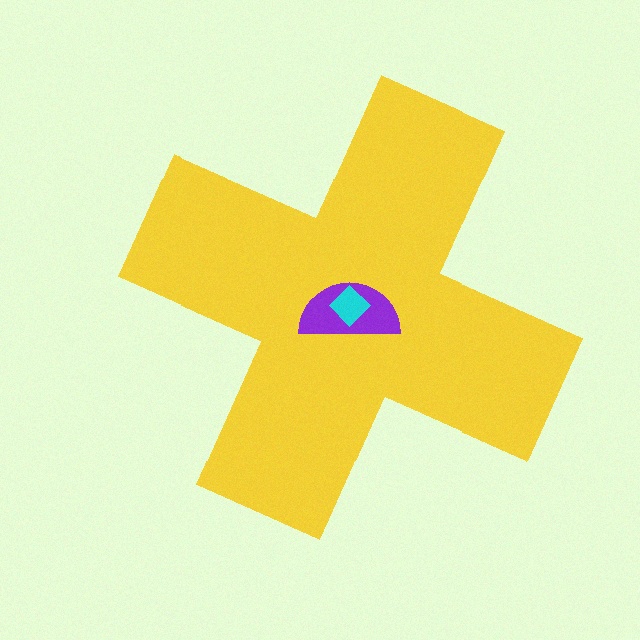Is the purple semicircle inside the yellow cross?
Yes.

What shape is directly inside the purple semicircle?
The cyan diamond.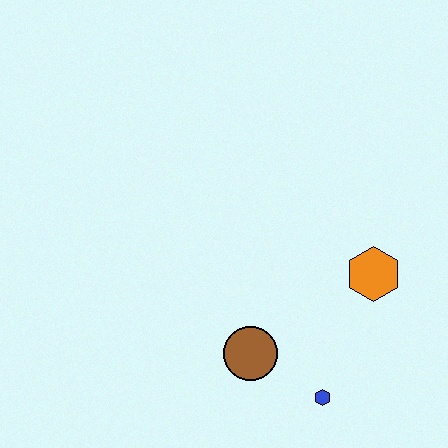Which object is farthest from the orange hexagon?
The brown circle is farthest from the orange hexagon.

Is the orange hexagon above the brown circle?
Yes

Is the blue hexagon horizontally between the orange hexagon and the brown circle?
Yes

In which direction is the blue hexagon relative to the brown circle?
The blue hexagon is to the right of the brown circle.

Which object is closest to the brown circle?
The blue hexagon is closest to the brown circle.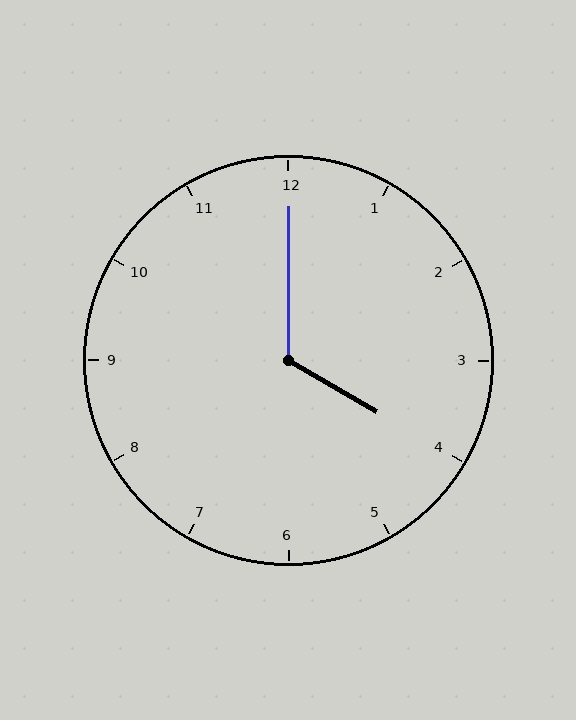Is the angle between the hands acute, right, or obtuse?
It is obtuse.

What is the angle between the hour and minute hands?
Approximately 120 degrees.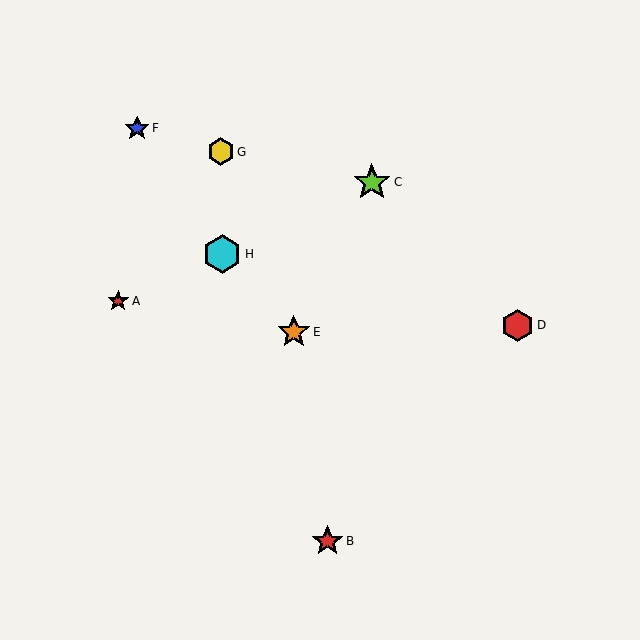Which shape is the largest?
The cyan hexagon (labeled H) is the largest.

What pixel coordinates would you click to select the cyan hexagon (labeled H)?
Click at (222, 254) to select the cyan hexagon H.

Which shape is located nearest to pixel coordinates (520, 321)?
The red hexagon (labeled D) at (517, 325) is nearest to that location.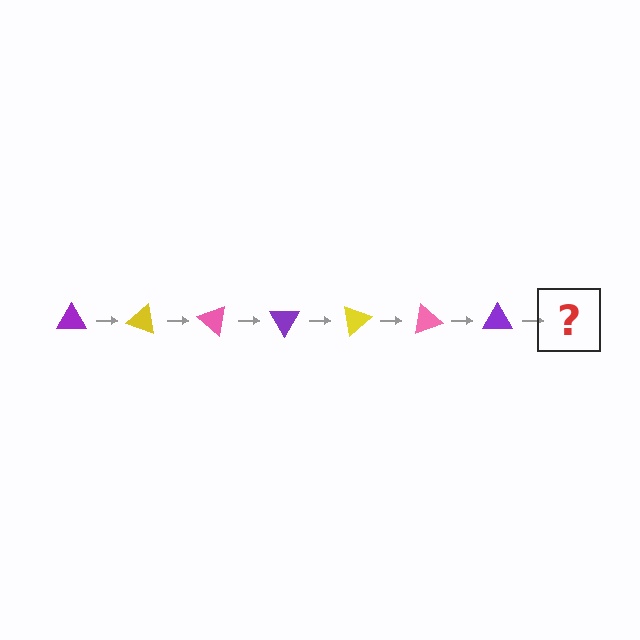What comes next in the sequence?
The next element should be a yellow triangle, rotated 140 degrees from the start.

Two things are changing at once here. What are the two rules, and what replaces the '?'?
The two rules are that it rotates 20 degrees each step and the color cycles through purple, yellow, and pink. The '?' should be a yellow triangle, rotated 140 degrees from the start.